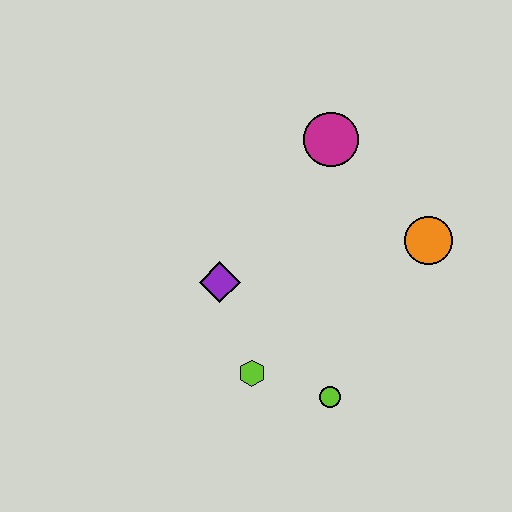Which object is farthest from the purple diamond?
The orange circle is farthest from the purple diamond.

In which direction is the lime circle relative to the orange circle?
The lime circle is below the orange circle.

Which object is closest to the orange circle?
The magenta circle is closest to the orange circle.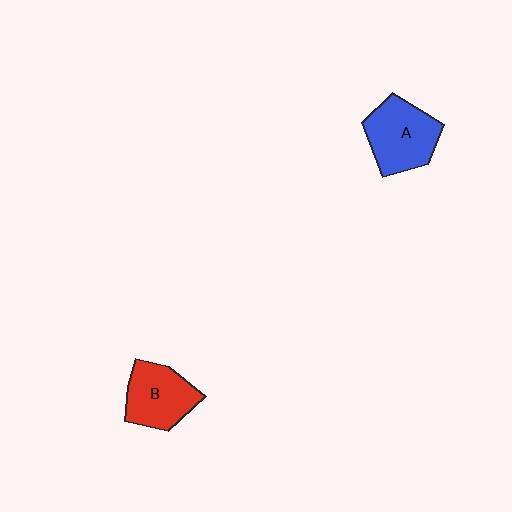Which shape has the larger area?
Shape A (blue).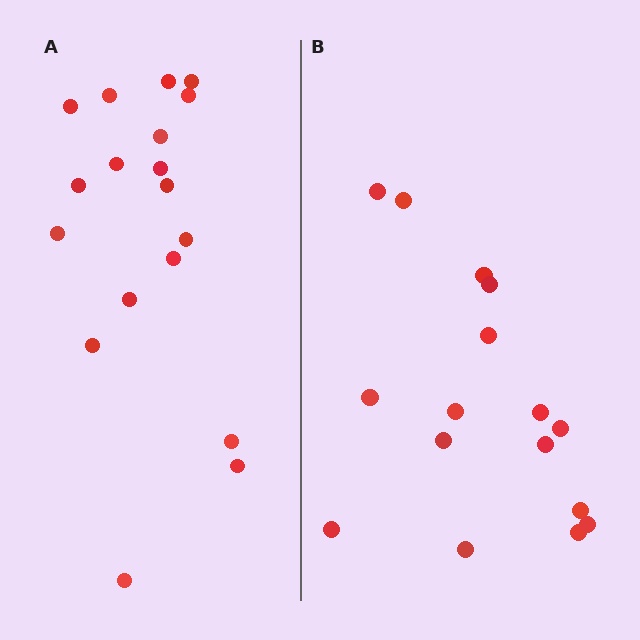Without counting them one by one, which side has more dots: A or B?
Region A (the left region) has more dots.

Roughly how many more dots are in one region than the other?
Region A has just a few more — roughly 2 or 3 more dots than region B.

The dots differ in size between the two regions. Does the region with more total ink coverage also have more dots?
No. Region B has more total ink coverage because its dots are larger, but region A actually contains more individual dots. Total area can be misleading — the number of items is what matters here.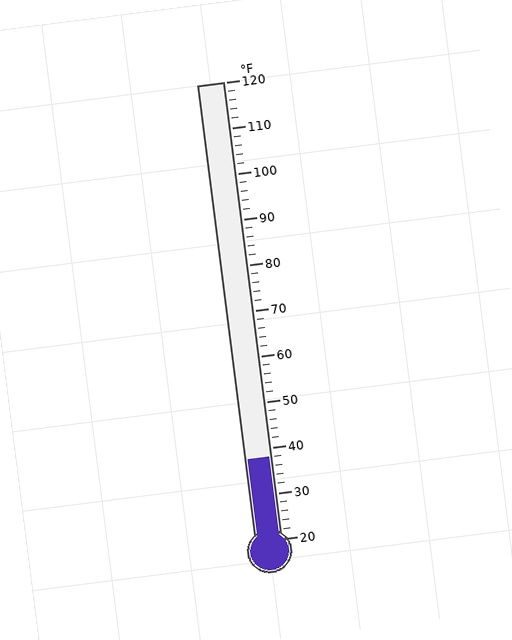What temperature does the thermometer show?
The thermometer shows approximately 38°F.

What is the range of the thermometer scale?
The thermometer scale ranges from 20°F to 120°F.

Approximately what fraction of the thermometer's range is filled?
The thermometer is filled to approximately 20% of its range.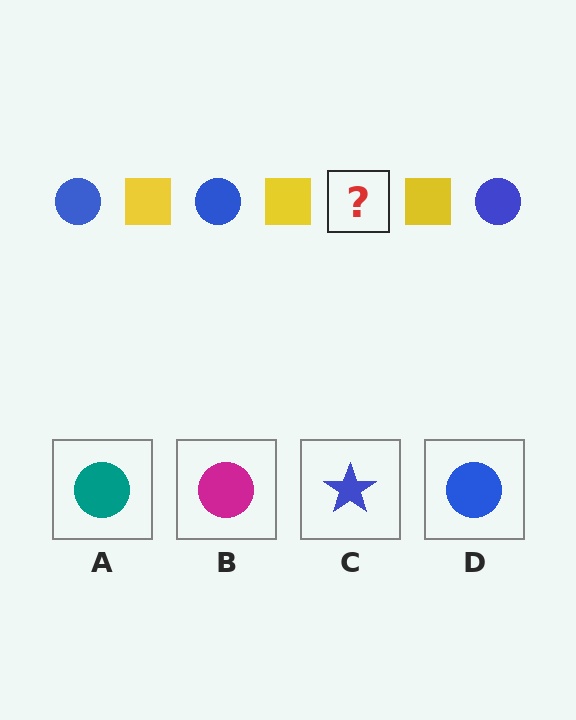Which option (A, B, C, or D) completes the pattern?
D.